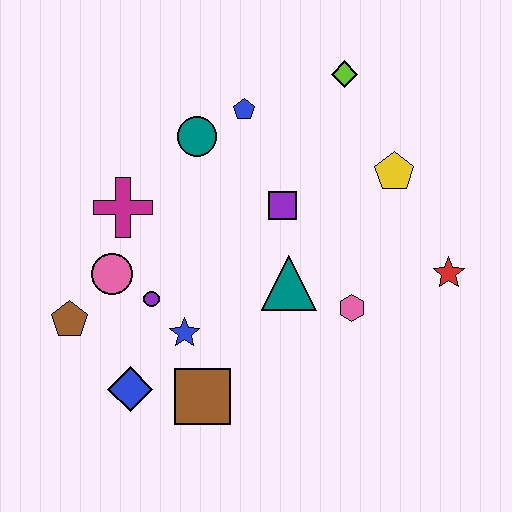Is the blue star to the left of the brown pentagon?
No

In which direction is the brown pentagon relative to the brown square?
The brown pentagon is to the left of the brown square.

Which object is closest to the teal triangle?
The pink hexagon is closest to the teal triangle.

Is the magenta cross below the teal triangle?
No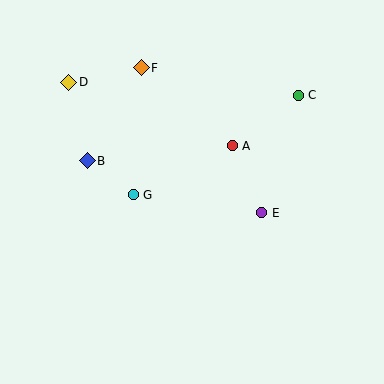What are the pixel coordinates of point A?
Point A is at (232, 146).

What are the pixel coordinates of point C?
Point C is at (298, 95).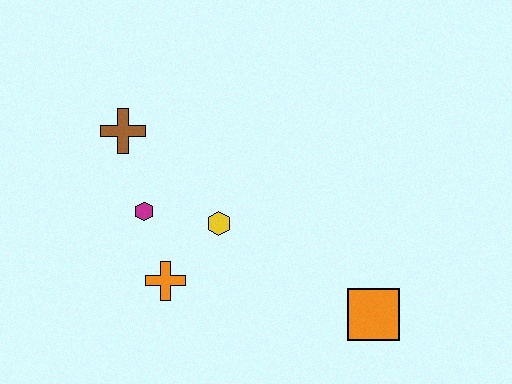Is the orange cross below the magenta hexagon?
Yes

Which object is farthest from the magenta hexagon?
The orange square is farthest from the magenta hexagon.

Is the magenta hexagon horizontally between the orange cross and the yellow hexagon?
No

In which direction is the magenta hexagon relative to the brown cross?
The magenta hexagon is below the brown cross.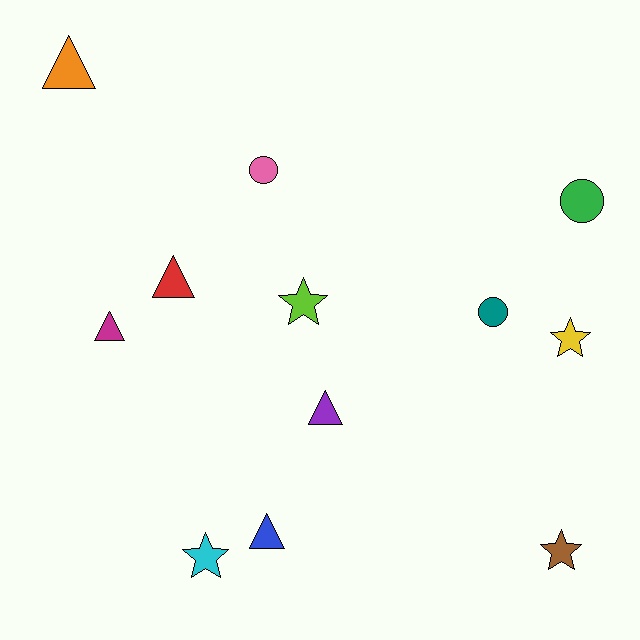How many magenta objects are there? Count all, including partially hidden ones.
There is 1 magenta object.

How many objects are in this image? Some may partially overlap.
There are 12 objects.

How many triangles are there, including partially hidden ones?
There are 5 triangles.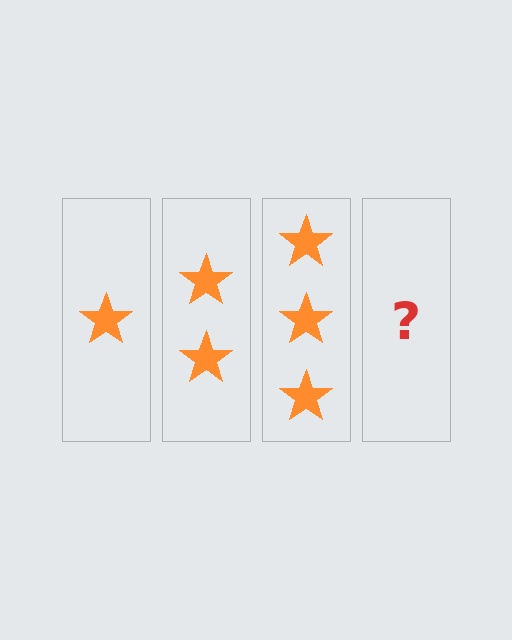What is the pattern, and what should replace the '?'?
The pattern is that each step adds one more star. The '?' should be 4 stars.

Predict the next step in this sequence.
The next step is 4 stars.